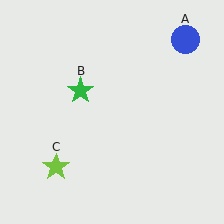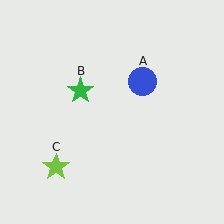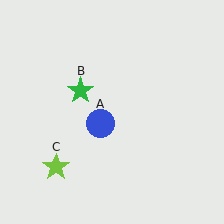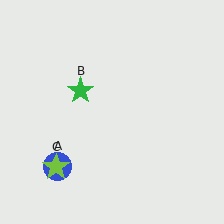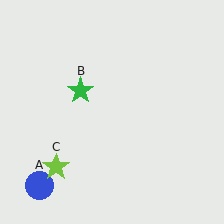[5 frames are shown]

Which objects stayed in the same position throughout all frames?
Green star (object B) and lime star (object C) remained stationary.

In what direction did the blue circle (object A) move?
The blue circle (object A) moved down and to the left.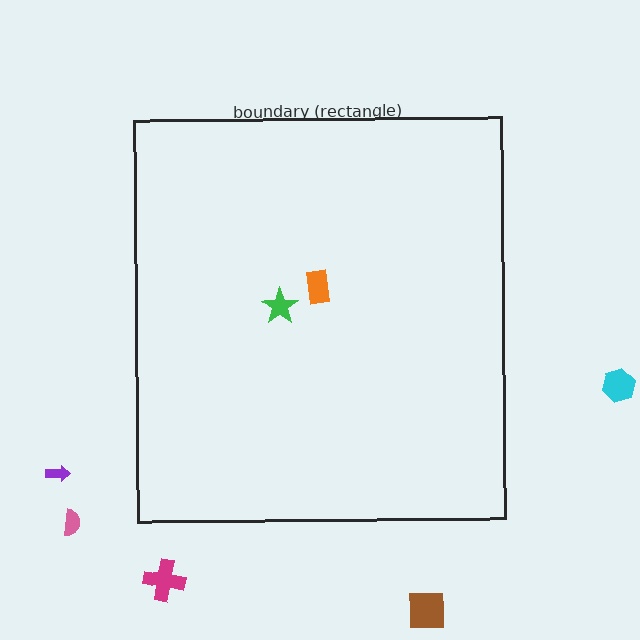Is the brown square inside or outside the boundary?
Outside.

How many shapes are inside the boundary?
2 inside, 5 outside.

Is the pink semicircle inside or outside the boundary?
Outside.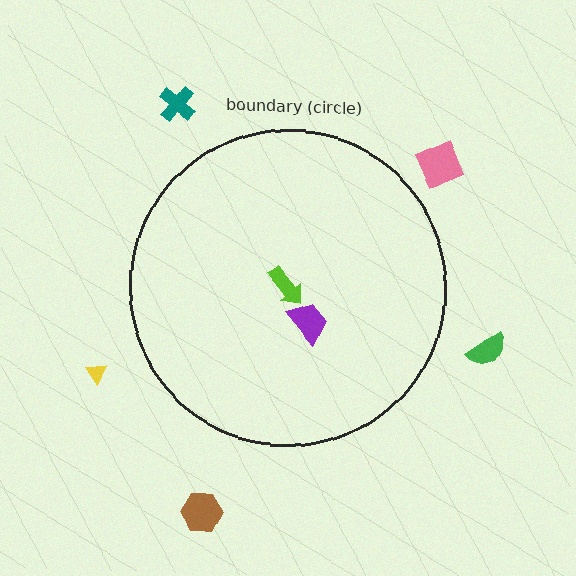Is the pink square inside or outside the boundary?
Outside.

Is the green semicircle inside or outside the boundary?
Outside.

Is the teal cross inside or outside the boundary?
Outside.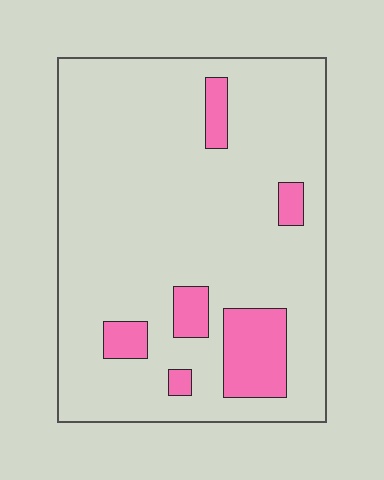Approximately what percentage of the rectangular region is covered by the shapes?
Approximately 15%.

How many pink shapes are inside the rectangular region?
6.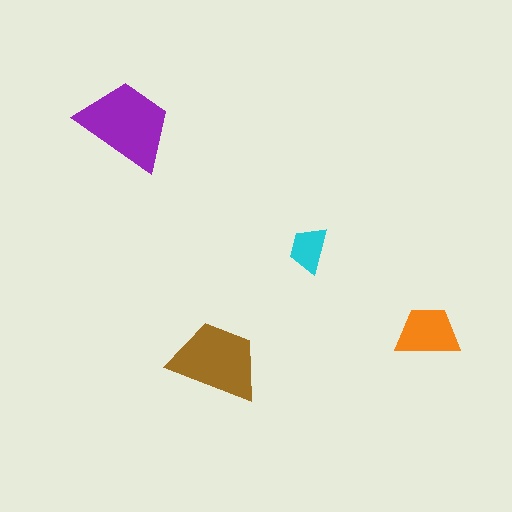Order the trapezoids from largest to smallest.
the purple one, the brown one, the orange one, the cyan one.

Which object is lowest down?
The brown trapezoid is bottommost.